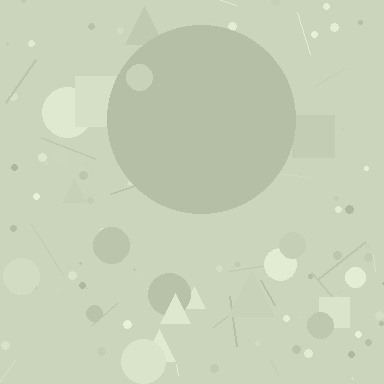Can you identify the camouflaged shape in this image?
The camouflaged shape is a circle.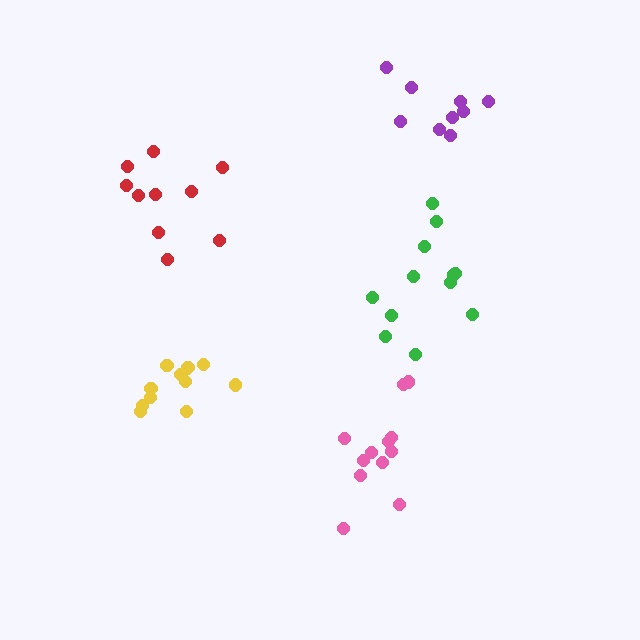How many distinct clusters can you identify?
There are 5 distinct clusters.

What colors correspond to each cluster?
The clusters are colored: green, pink, red, purple, yellow.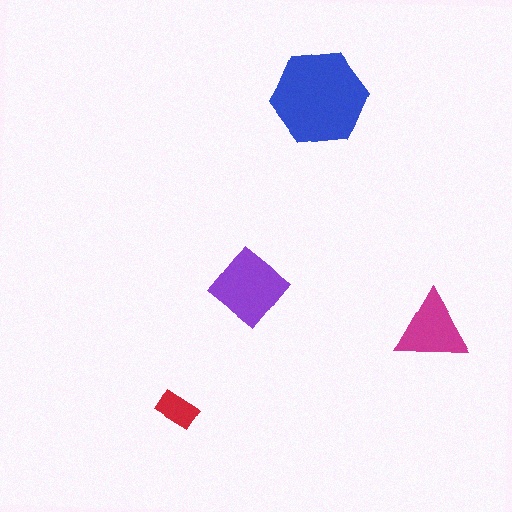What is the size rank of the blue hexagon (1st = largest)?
1st.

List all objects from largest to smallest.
The blue hexagon, the purple diamond, the magenta triangle, the red rectangle.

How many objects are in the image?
There are 4 objects in the image.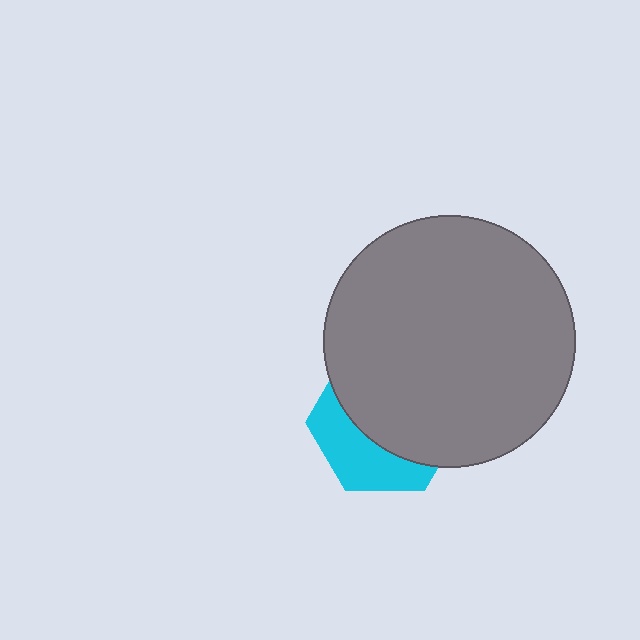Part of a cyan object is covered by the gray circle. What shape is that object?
It is a hexagon.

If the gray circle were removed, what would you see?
You would see the complete cyan hexagon.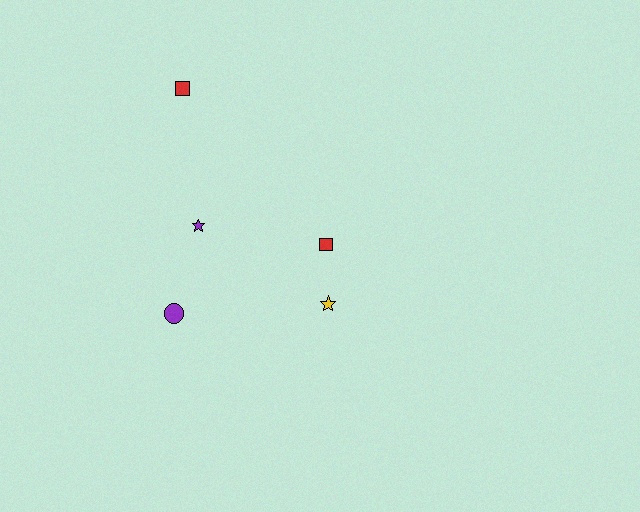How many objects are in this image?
There are 5 objects.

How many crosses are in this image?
There are no crosses.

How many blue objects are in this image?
There are no blue objects.